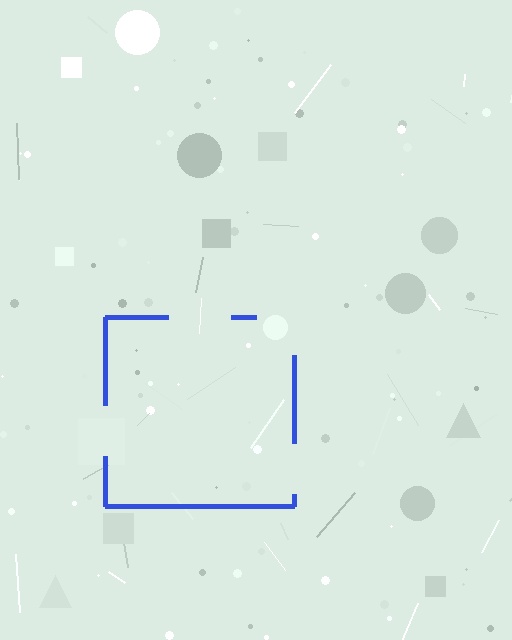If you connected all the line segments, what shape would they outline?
They would outline a square.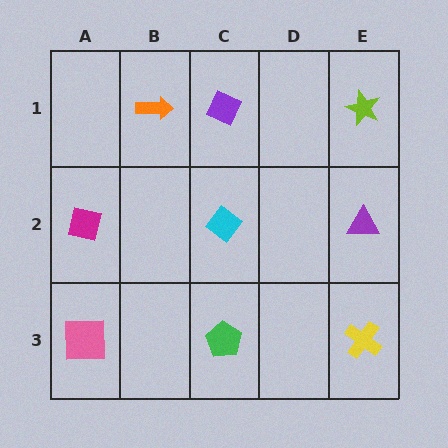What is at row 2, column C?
A cyan diamond.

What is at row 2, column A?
A magenta square.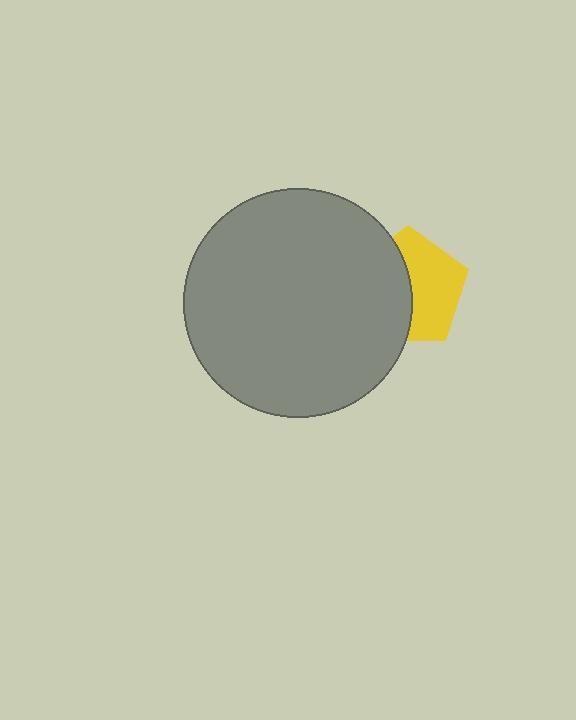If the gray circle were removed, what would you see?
You would see the complete yellow pentagon.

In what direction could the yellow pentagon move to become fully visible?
The yellow pentagon could move right. That would shift it out from behind the gray circle entirely.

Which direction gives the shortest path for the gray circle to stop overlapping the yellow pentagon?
Moving left gives the shortest separation.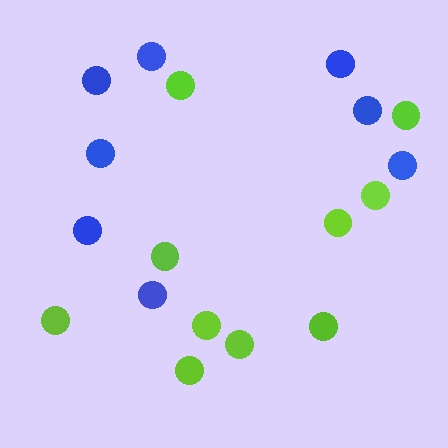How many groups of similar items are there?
There are 2 groups: one group of blue circles (8) and one group of lime circles (10).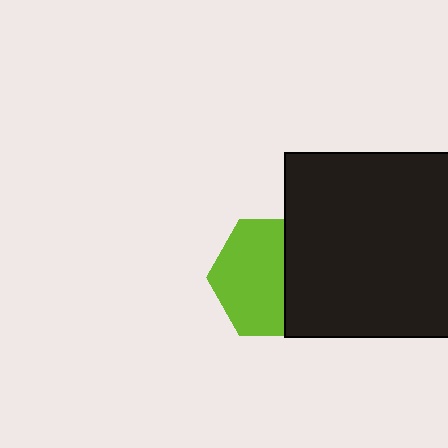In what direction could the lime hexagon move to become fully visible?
The lime hexagon could move left. That would shift it out from behind the black square entirely.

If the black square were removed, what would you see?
You would see the complete lime hexagon.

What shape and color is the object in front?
The object in front is a black square.